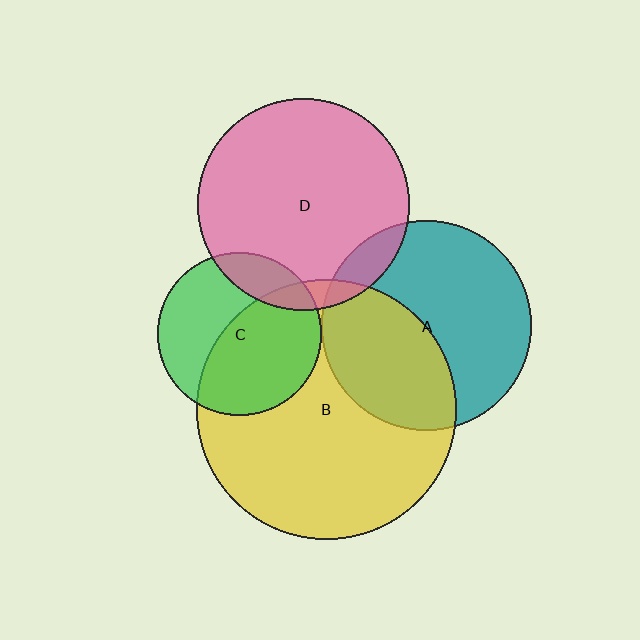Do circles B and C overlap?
Yes.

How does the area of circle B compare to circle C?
Approximately 2.5 times.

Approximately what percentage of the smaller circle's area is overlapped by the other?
Approximately 55%.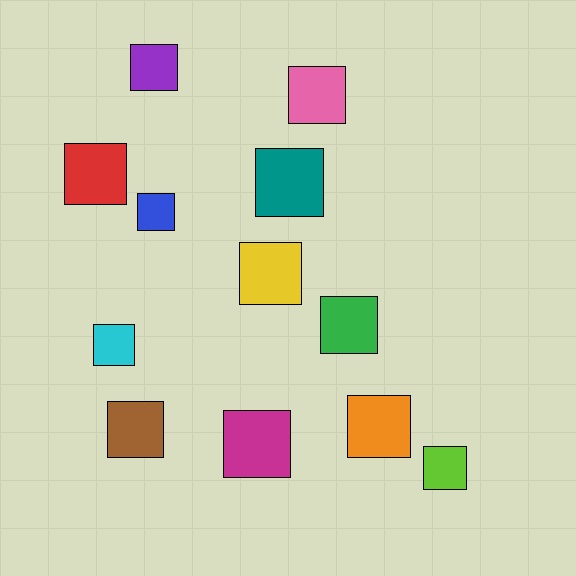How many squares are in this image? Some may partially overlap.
There are 12 squares.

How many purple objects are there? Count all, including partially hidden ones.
There is 1 purple object.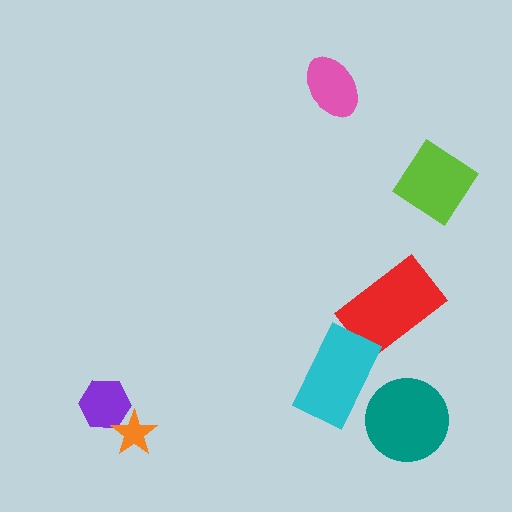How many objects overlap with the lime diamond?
0 objects overlap with the lime diamond.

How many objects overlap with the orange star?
1 object overlaps with the orange star.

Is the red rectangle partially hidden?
No, no other shape covers it.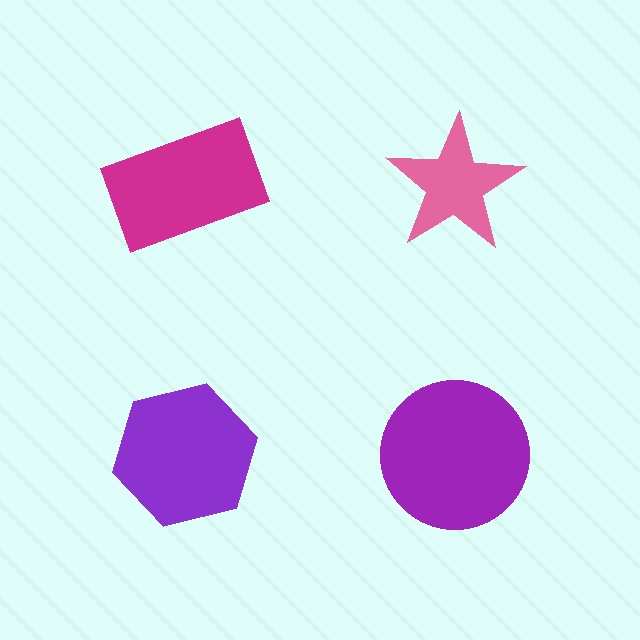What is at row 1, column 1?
A magenta rectangle.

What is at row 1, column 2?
A pink star.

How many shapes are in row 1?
2 shapes.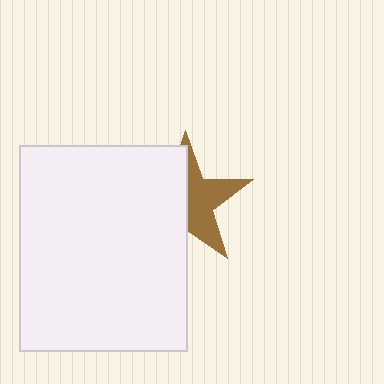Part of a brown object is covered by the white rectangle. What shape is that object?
It is a star.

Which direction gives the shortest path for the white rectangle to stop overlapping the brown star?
Moving left gives the shortest separation.